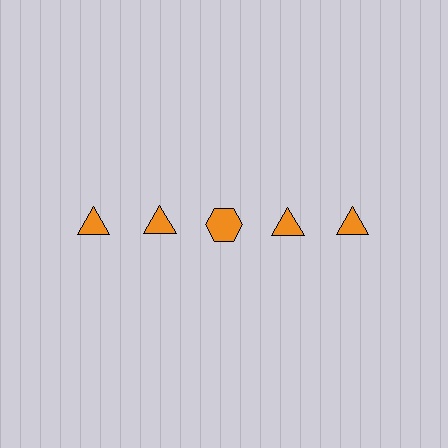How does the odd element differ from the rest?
It has a different shape: hexagon instead of triangle.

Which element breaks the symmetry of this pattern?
The orange hexagon in the top row, center column breaks the symmetry. All other shapes are orange triangles.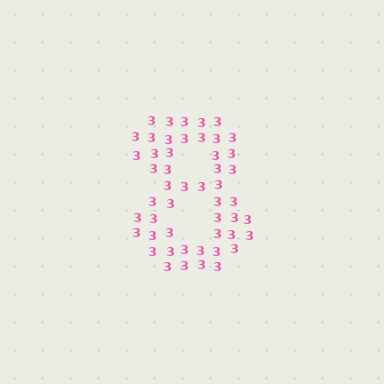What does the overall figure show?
The overall figure shows the digit 8.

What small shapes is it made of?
It is made of small digit 3's.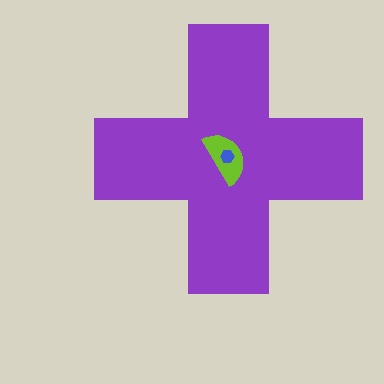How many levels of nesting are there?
3.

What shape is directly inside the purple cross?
The lime semicircle.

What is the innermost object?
The blue hexagon.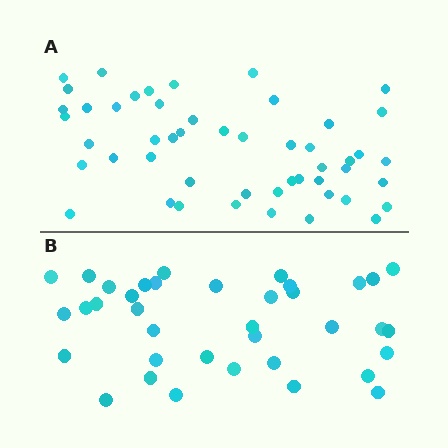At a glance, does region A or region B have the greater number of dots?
Region A (the top region) has more dots.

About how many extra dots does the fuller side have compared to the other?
Region A has approximately 15 more dots than region B.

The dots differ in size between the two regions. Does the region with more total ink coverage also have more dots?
No. Region B has more total ink coverage because its dots are larger, but region A actually contains more individual dots. Total area can be misleading — the number of items is what matters here.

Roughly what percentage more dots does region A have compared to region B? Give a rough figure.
About 35% more.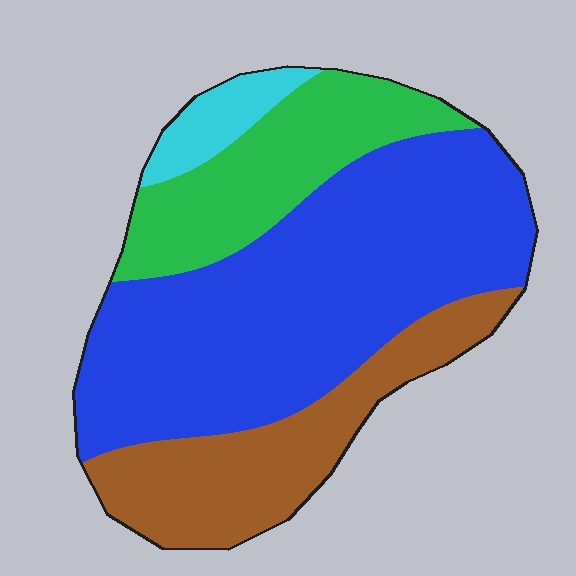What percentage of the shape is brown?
Brown takes up about one fifth (1/5) of the shape.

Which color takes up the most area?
Blue, at roughly 55%.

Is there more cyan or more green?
Green.